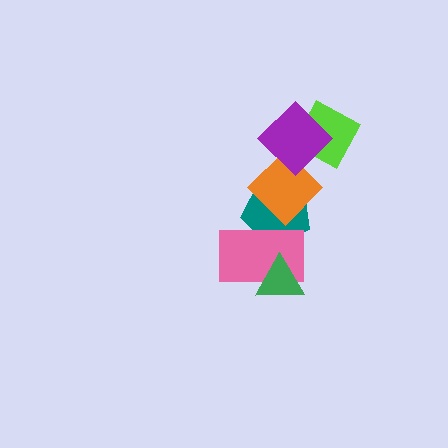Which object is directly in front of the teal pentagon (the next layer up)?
The orange diamond is directly in front of the teal pentagon.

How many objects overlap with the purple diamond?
2 objects overlap with the purple diamond.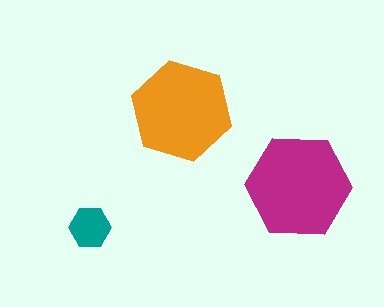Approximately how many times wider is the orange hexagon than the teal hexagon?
About 2.5 times wider.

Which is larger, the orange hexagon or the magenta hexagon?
The magenta one.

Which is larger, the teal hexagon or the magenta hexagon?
The magenta one.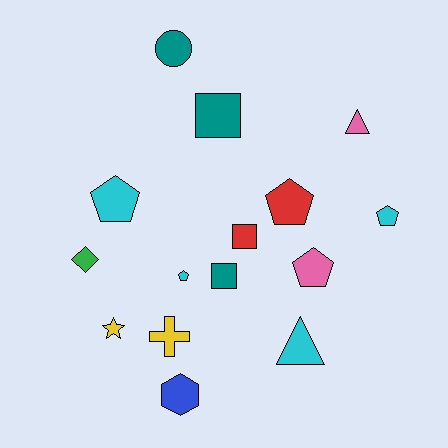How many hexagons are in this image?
There is 1 hexagon.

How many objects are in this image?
There are 15 objects.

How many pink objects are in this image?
There are 2 pink objects.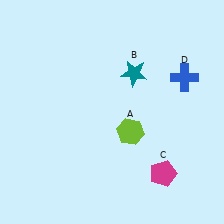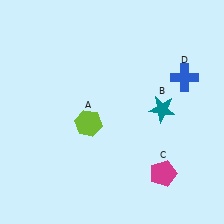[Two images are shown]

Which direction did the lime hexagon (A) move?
The lime hexagon (A) moved left.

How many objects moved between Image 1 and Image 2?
2 objects moved between the two images.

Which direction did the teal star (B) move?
The teal star (B) moved down.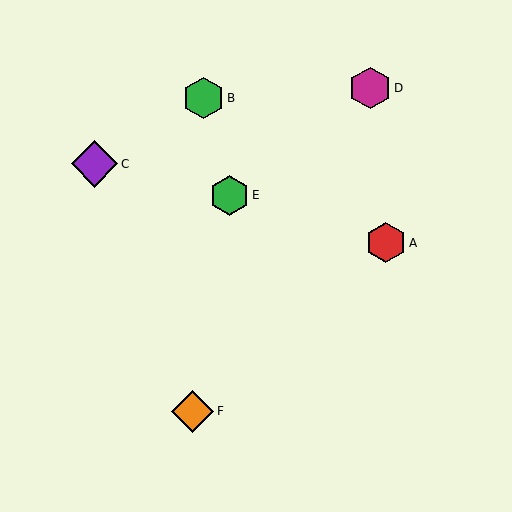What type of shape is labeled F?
Shape F is an orange diamond.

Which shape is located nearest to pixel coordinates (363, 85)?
The magenta hexagon (labeled D) at (370, 88) is nearest to that location.